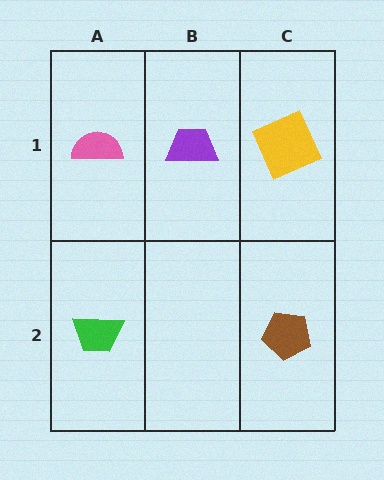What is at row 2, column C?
A brown pentagon.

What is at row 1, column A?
A pink semicircle.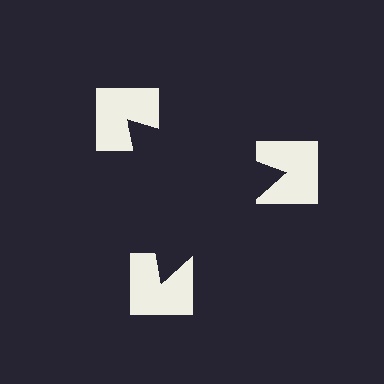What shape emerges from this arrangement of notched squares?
An illusory triangle — its edges are inferred from the aligned wedge cuts in the notched squares, not physically drawn.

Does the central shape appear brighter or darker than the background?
It typically appears slightly darker than the background, even though no actual brightness change is drawn.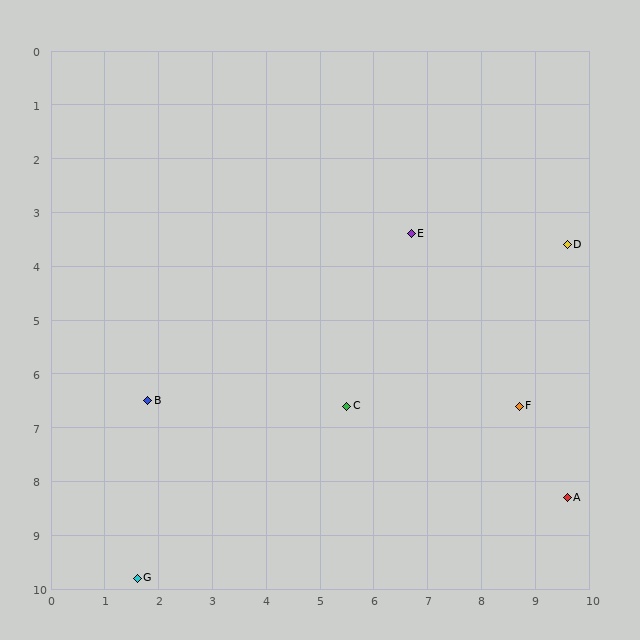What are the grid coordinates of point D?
Point D is at approximately (9.6, 3.6).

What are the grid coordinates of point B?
Point B is at approximately (1.8, 6.5).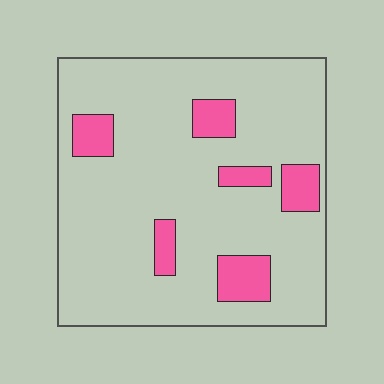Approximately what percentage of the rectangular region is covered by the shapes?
Approximately 15%.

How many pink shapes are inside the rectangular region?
6.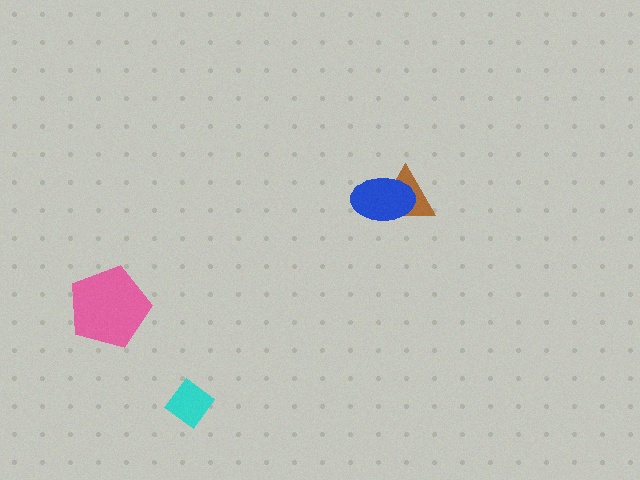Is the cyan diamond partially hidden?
No, no other shape covers it.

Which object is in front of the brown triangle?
The blue ellipse is in front of the brown triangle.